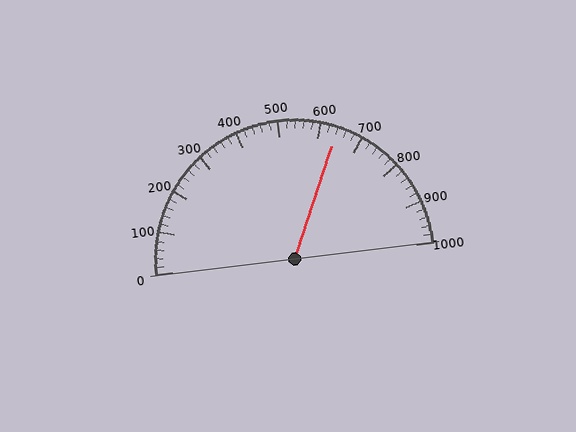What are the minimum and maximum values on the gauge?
The gauge ranges from 0 to 1000.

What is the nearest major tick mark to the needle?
The nearest major tick mark is 600.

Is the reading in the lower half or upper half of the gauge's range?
The reading is in the upper half of the range (0 to 1000).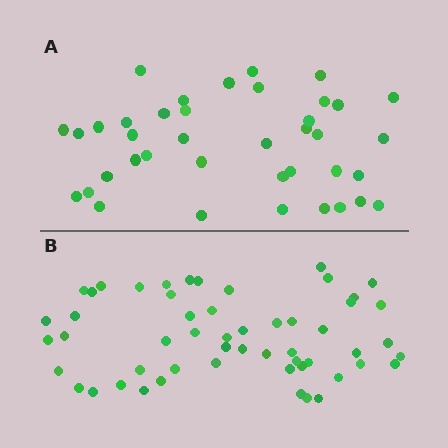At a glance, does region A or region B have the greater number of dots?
Region B (the bottom region) has more dots.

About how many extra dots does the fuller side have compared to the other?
Region B has approximately 15 more dots than region A.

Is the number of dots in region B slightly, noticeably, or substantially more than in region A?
Region B has noticeably more, but not dramatically so. The ratio is roughly 1.4 to 1.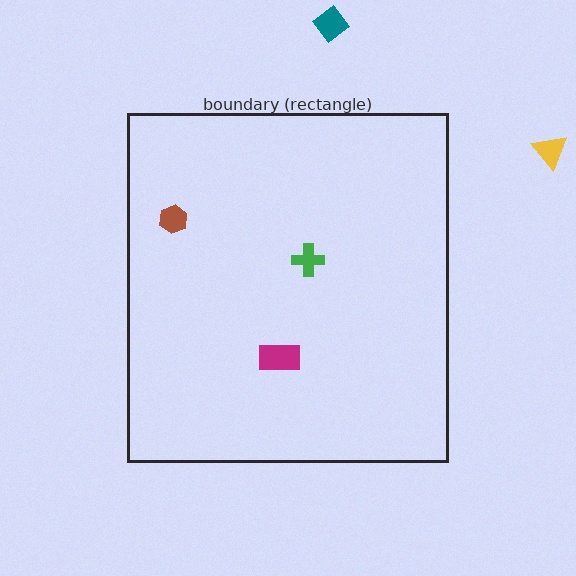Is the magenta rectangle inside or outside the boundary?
Inside.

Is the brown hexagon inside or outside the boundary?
Inside.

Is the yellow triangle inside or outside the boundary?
Outside.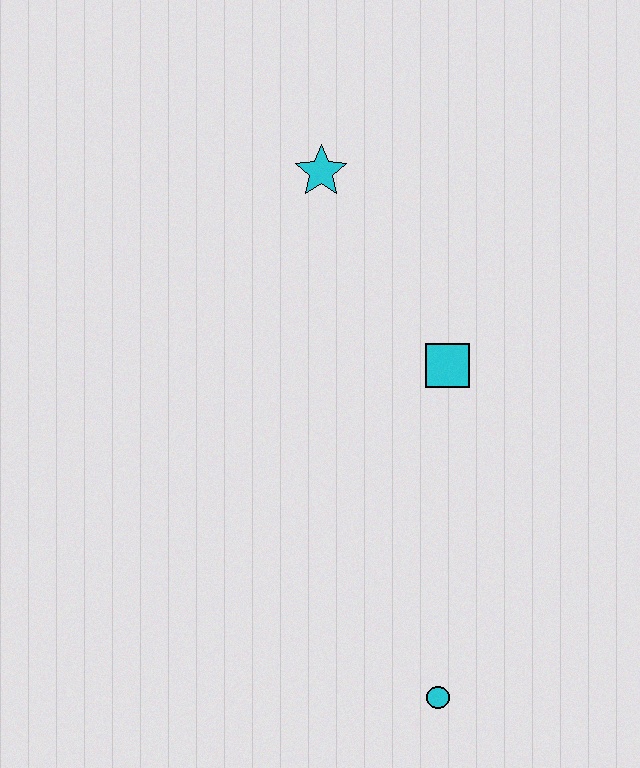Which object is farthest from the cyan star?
The cyan circle is farthest from the cyan star.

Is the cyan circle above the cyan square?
No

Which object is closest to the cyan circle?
The cyan square is closest to the cyan circle.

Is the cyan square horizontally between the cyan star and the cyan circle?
No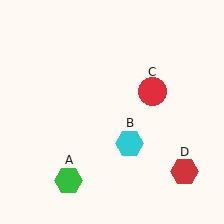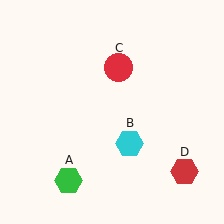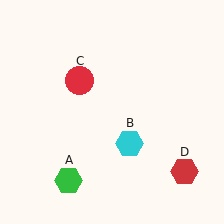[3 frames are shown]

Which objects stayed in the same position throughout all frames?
Green hexagon (object A) and cyan hexagon (object B) and red hexagon (object D) remained stationary.